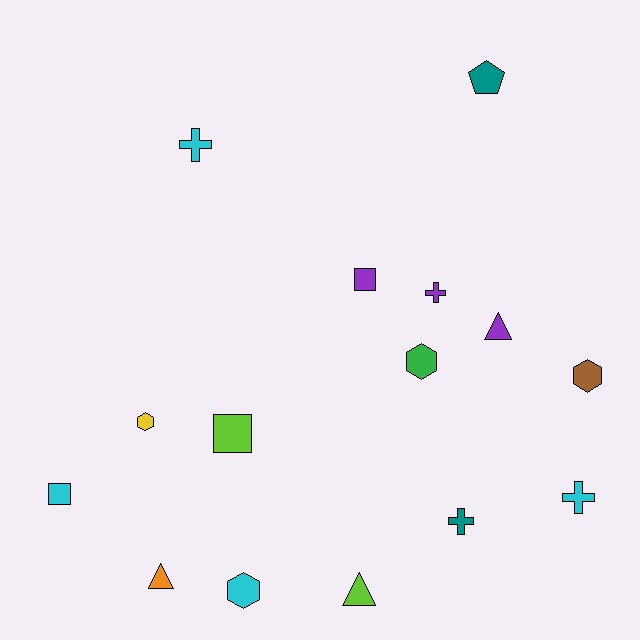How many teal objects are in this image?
There are 2 teal objects.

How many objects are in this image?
There are 15 objects.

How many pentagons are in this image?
There is 1 pentagon.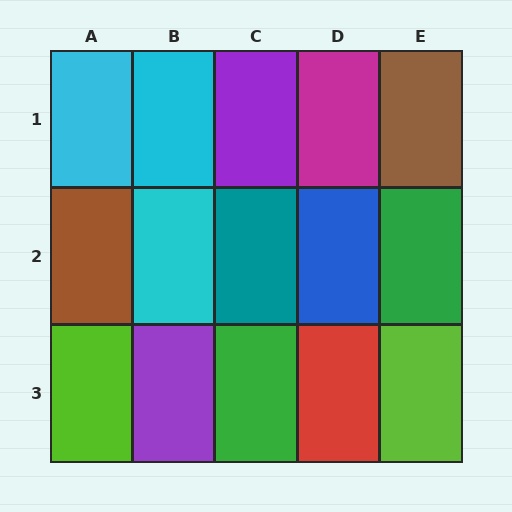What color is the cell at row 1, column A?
Cyan.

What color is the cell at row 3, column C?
Green.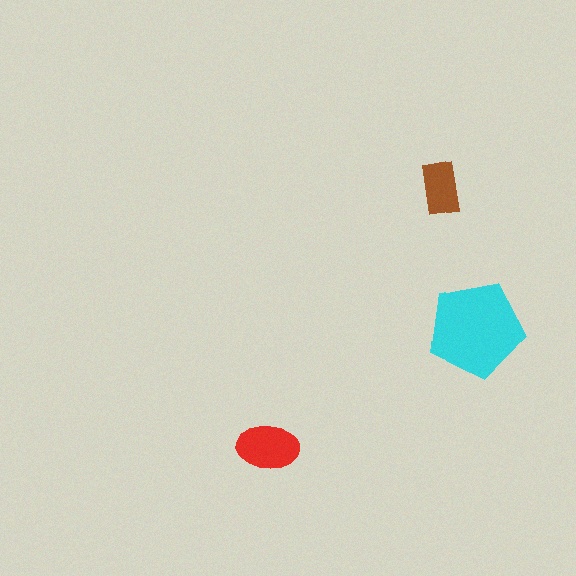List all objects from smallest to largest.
The brown rectangle, the red ellipse, the cyan pentagon.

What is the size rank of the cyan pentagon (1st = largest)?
1st.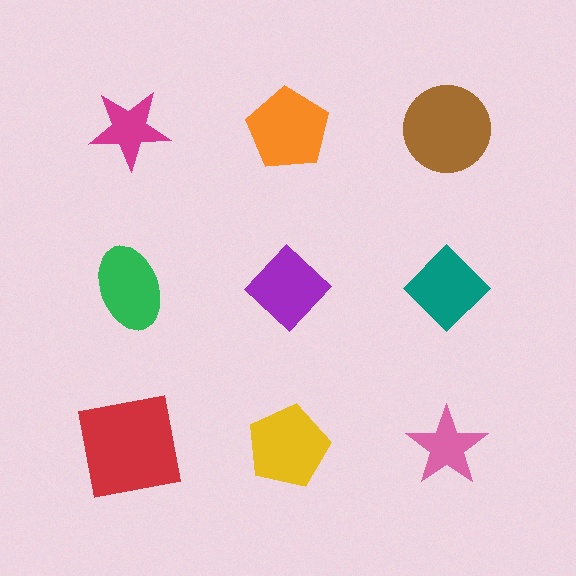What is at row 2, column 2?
A purple diamond.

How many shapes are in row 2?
3 shapes.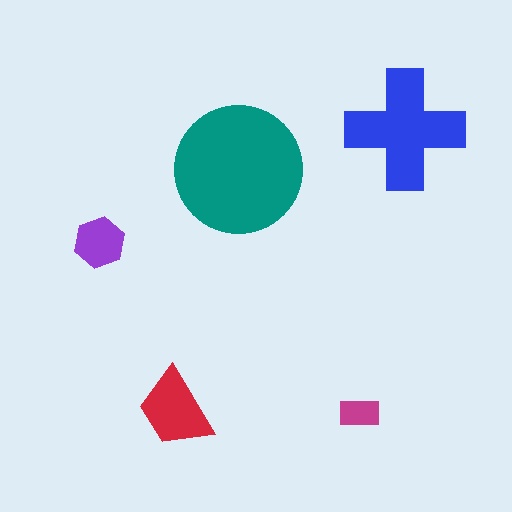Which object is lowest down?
The magenta rectangle is bottommost.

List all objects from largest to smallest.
The teal circle, the blue cross, the red trapezoid, the purple hexagon, the magenta rectangle.